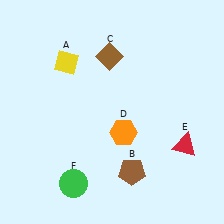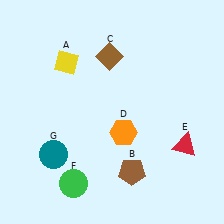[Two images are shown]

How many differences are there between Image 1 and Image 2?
There is 1 difference between the two images.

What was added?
A teal circle (G) was added in Image 2.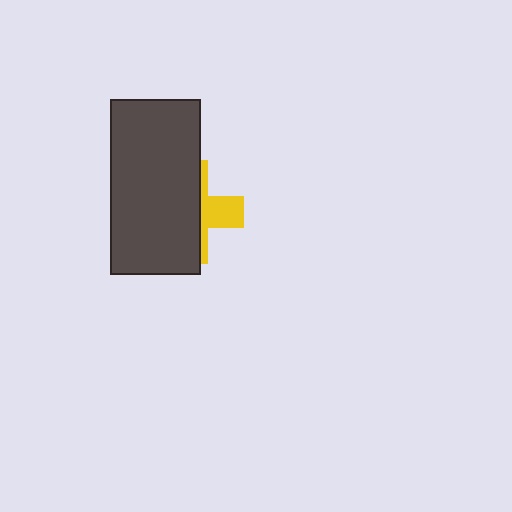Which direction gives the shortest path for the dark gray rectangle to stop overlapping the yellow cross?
Moving left gives the shortest separation.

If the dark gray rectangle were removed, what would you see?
You would see the complete yellow cross.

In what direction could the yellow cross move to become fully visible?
The yellow cross could move right. That would shift it out from behind the dark gray rectangle entirely.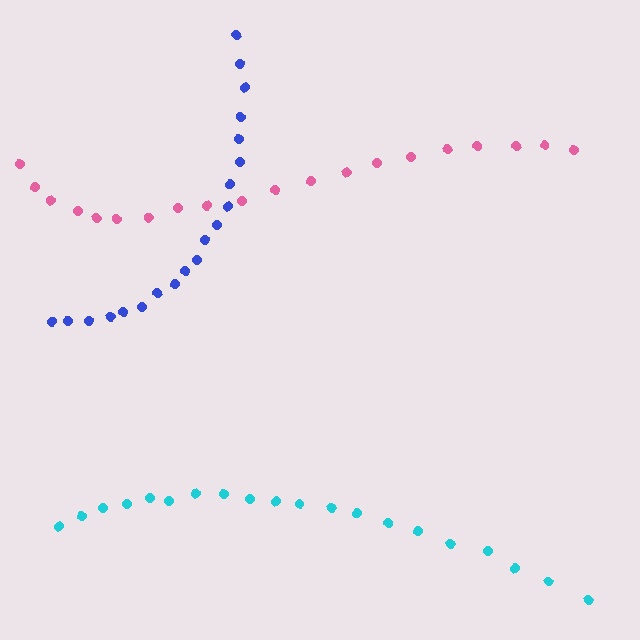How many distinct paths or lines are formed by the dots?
There are 3 distinct paths.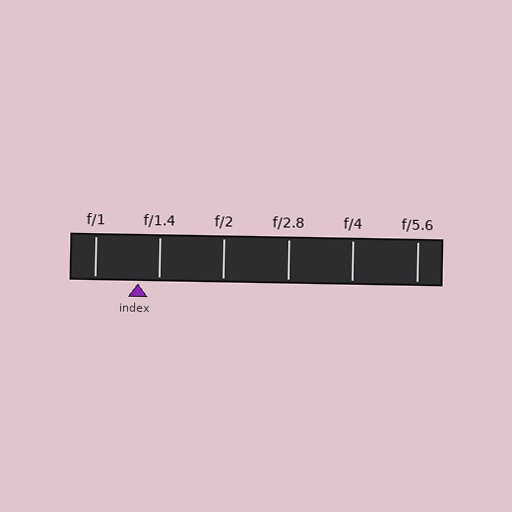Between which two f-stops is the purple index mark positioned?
The index mark is between f/1 and f/1.4.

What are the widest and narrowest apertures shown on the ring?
The widest aperture shown is f/1 and the narrowest is f/5.6.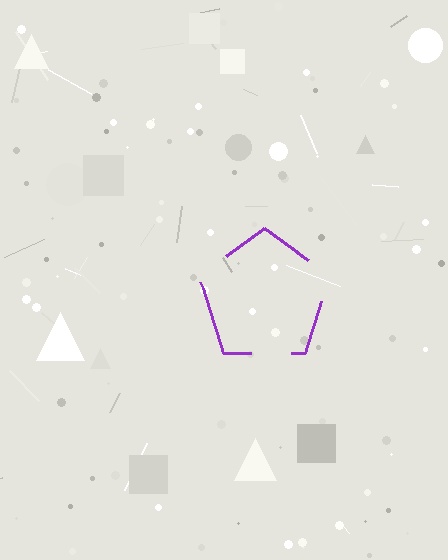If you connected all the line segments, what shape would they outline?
They would outline a pentagon.